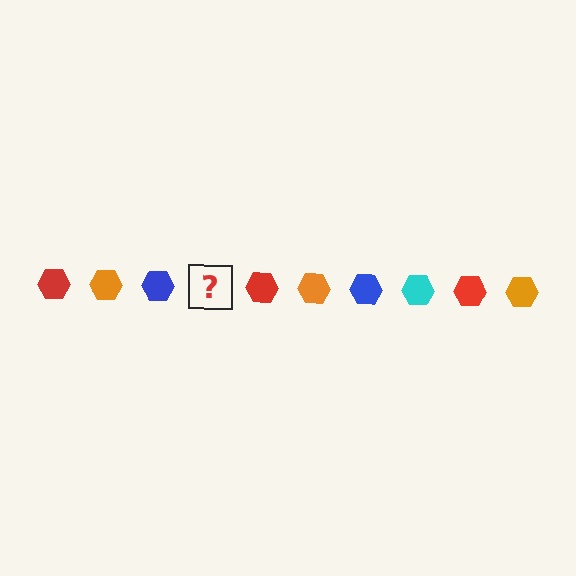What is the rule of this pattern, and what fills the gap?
The rule is that the pattern cycles through red, orange, blue, cyan hexagons. The gap should be filled with a cyan hexagon.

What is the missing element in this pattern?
The missing element is a cyan hexagon.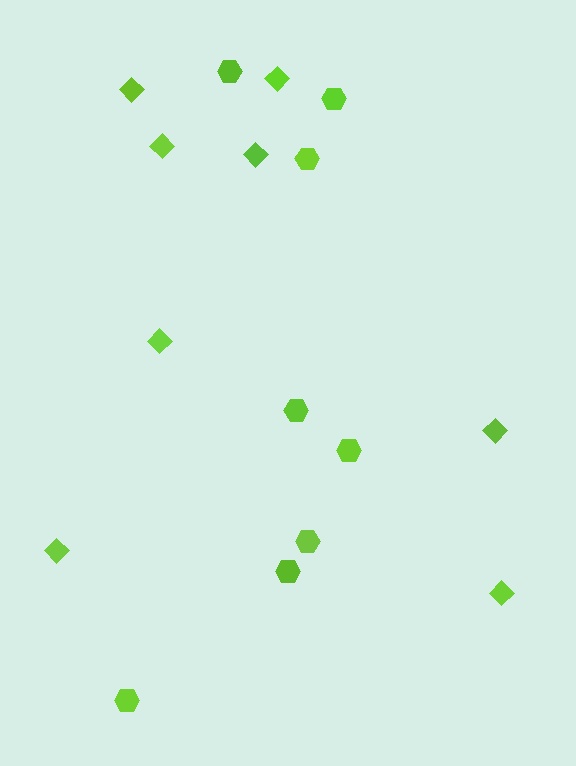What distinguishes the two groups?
There are 2 groups: one group of hexagons (8) and one group of diamonds (8).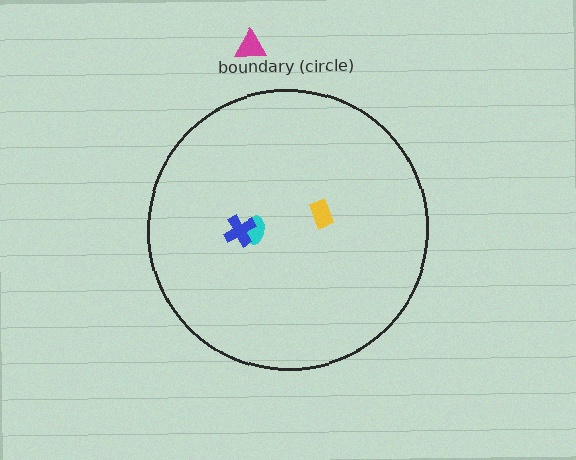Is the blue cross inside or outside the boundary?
Inside.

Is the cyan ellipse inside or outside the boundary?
Inside.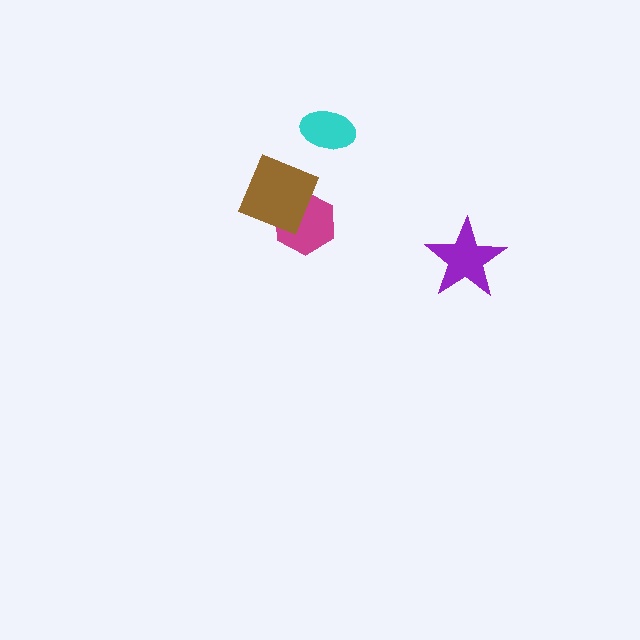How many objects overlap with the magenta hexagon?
1 object overlaps with the magenta hexagon.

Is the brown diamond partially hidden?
No, no other shape covers it.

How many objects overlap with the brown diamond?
1 object overlaps with the brown diamond.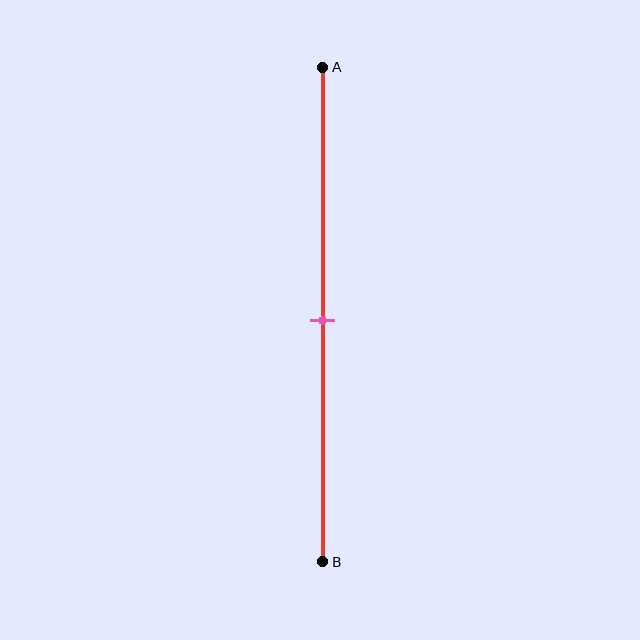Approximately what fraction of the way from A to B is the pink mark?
The pink mark is approximately 50% of the way from A to B.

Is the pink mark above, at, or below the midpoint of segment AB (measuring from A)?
The pink mark is approximately at the midpoint of segment AB.